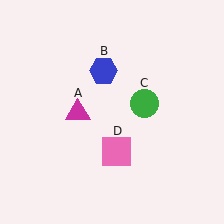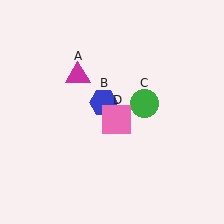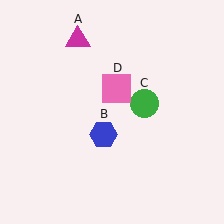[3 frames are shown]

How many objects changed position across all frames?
3 objects changed position: magenta triangle (object A), blue hexagon (object B), pink square (object D).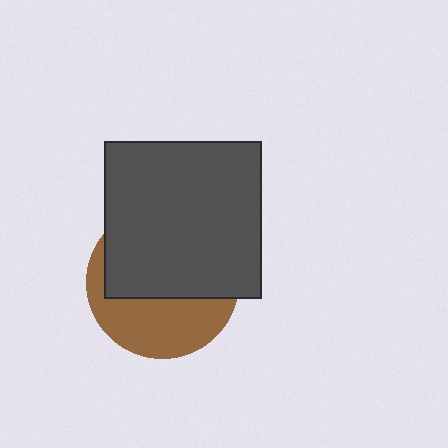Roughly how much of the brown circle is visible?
A small part of it is visible (roughly 41%).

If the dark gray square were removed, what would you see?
You would see the complete brown circle.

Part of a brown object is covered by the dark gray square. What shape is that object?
It is a circle.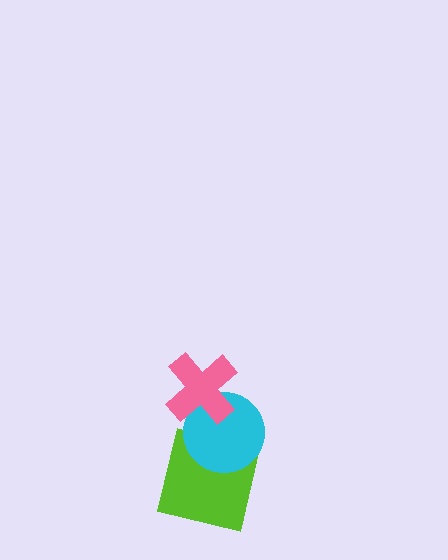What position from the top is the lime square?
The lime square is 3rd from the top.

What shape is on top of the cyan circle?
The pink cross is on top of the cyan circle.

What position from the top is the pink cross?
The pink cross is 1st from the top.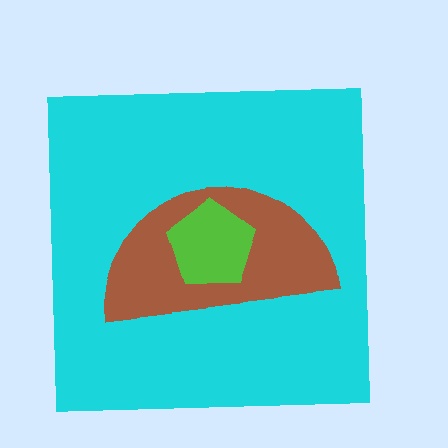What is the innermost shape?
The lime pentagon.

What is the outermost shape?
The cyan square.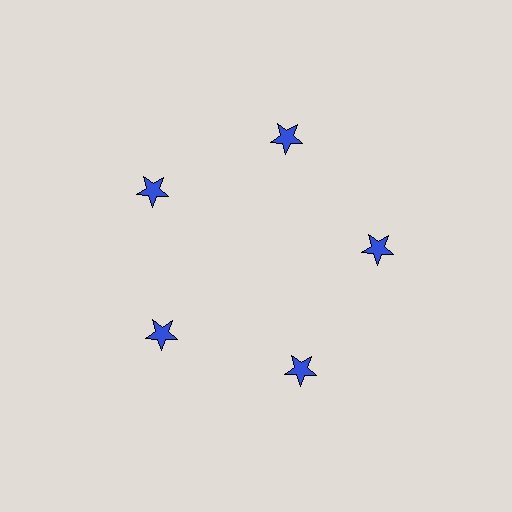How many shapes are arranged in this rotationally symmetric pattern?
There are 5 shapes, arranged in 5 groups of 1.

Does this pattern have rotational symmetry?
Yes, this pattern has 5-fold rotational symmetry. It looks the same after rotating 72 degrees around the center.